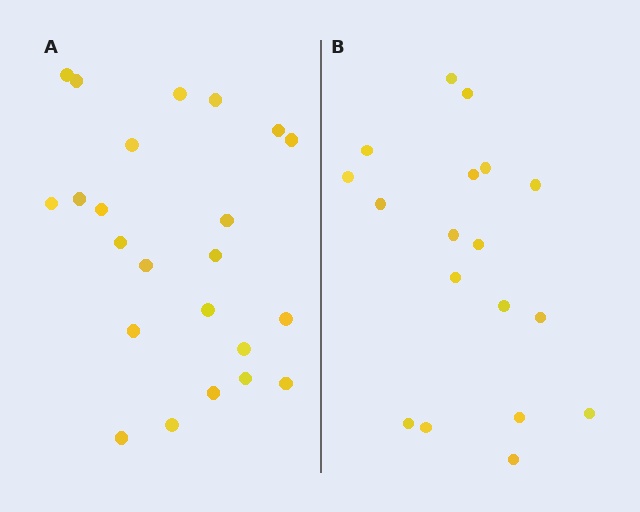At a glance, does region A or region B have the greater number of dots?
Region A (the left region) has more dots.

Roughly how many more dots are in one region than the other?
Region A has about 5 more dots than region B.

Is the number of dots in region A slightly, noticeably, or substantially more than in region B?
Region A has noticeably more, but not dramatically so. The ratio is roughly 1.3 to 1.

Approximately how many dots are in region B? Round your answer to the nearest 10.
About 20 dots. (The exact count is 18, which rounds to 20.)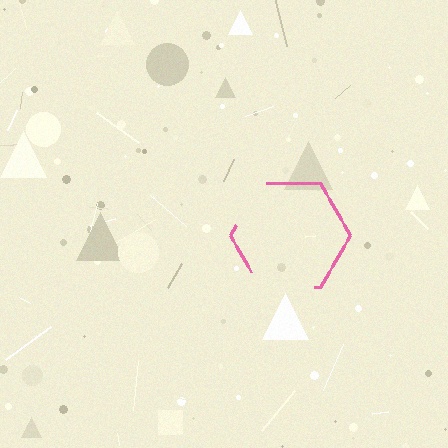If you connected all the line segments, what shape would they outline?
They would outline a hexagon.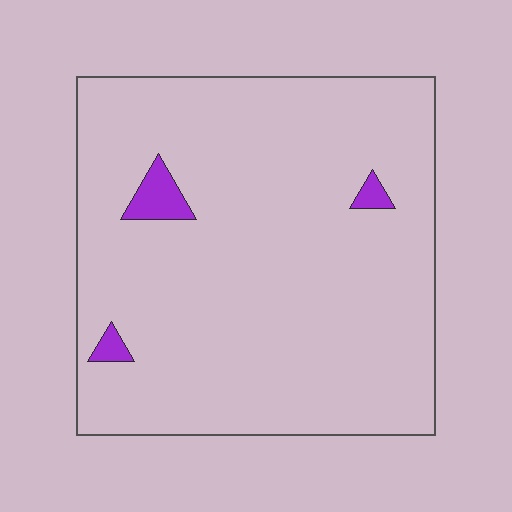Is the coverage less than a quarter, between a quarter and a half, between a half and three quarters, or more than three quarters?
Less than a quarter.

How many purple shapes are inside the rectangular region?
3.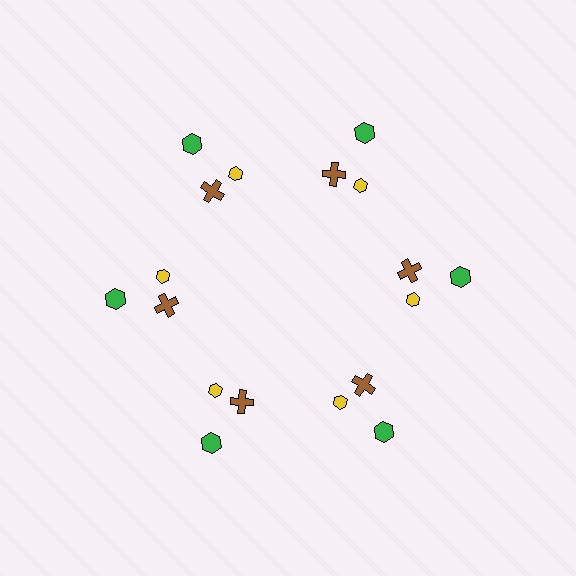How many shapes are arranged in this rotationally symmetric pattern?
There are 18 shapes, arranged in 6 groups of 3.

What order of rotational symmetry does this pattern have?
This pattern has 6-fold rotational symmetry.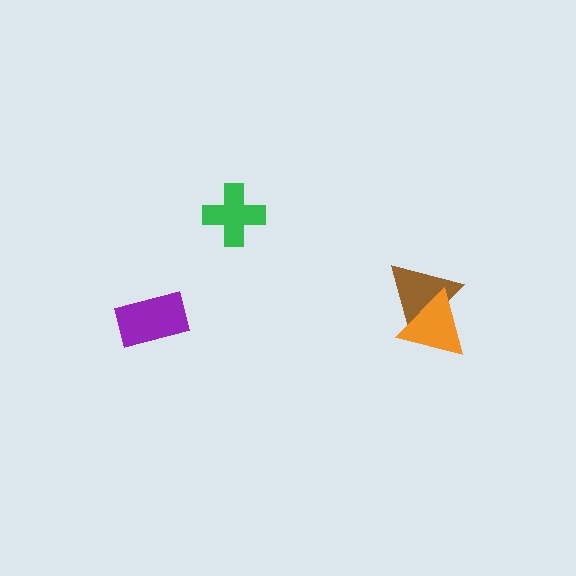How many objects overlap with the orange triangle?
1 object overlaps with the orange triangle.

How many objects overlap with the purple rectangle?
0 objects overlap with the purple rectangle.